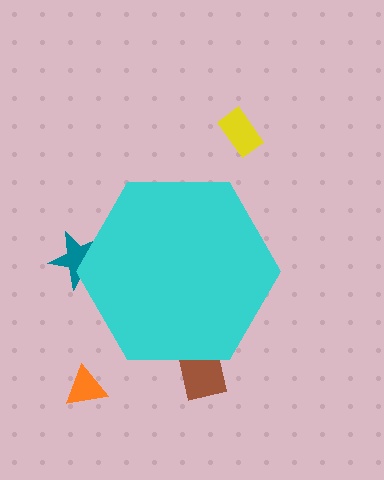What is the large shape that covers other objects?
A cyan hexagon.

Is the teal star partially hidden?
Yes, the teal star is partially hidden behind the cyan hexagon.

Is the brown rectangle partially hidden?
Yes, the brown rectangle is partially hidden behind the cyan hexagon.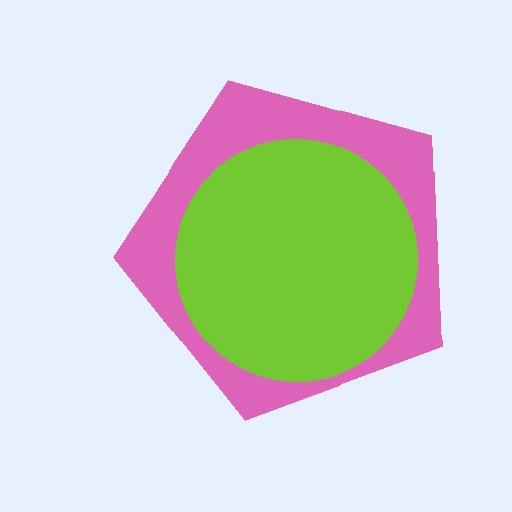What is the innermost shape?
The lime circle.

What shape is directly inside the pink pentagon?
The lime circle.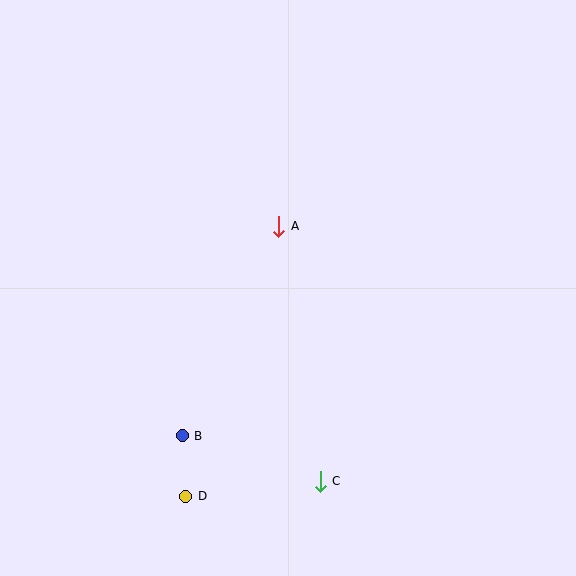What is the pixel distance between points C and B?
The distance between C and B is 145 pixels.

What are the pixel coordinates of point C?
Point C is at (320, 481).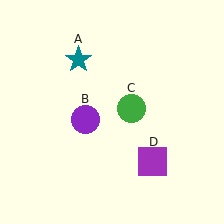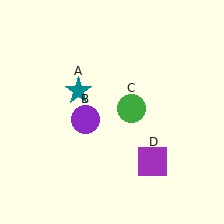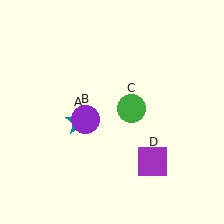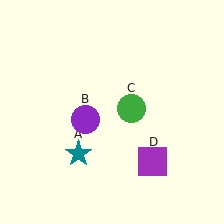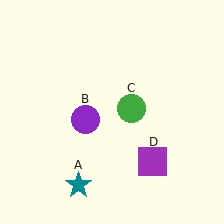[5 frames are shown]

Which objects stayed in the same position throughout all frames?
Purple circle (object B) and green circle (object C) and purple square (object D) remained stationary.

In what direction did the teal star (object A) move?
The teal star (object A) moved down.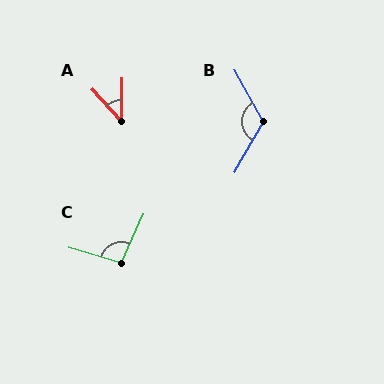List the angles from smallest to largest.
A (43°), C (97°), B (121°).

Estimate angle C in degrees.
Approximately 97 degrees.